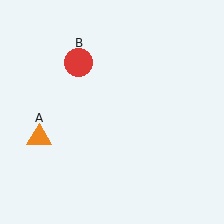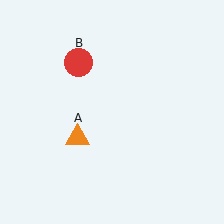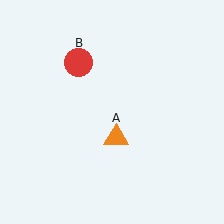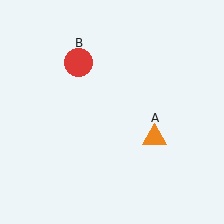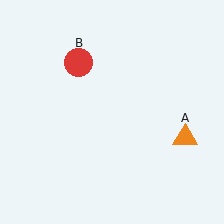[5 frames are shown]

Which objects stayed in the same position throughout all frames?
Red circle (object B) remained stationary.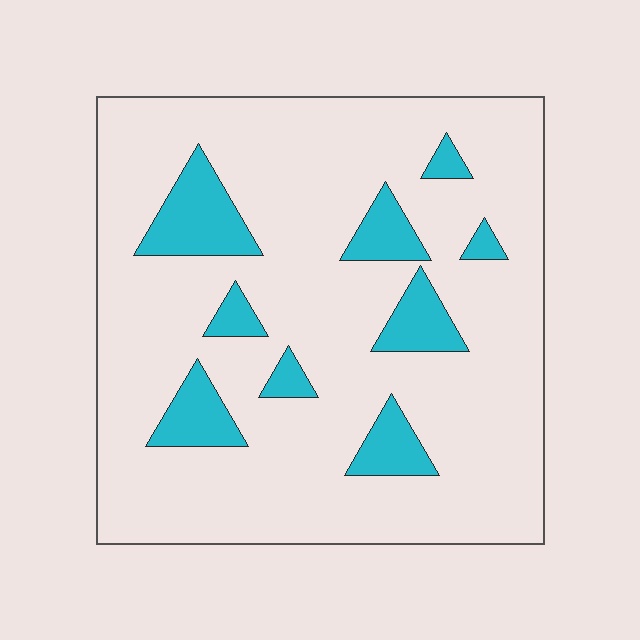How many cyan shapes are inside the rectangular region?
9.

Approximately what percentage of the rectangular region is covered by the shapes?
Approximately 15%.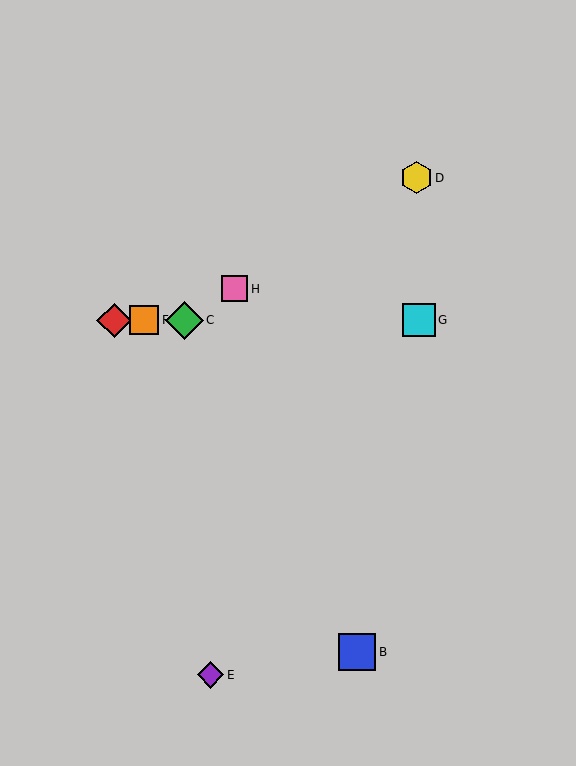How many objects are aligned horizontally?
4 objects (A, C, F, G) are aligned horizontally.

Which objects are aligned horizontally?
Objects A, C, F, G are aligned horizontally.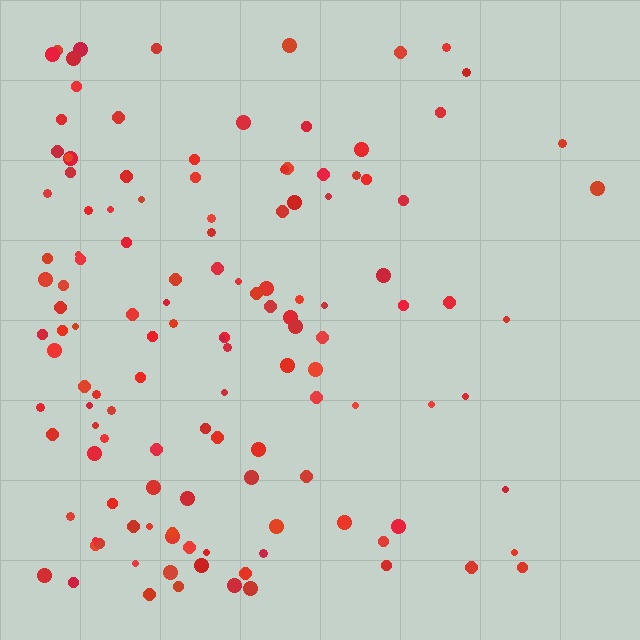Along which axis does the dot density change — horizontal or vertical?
Horizontal.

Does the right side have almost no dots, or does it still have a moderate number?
Still a moderate number, just noticeably fewer than the left.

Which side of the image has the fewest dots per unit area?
The right.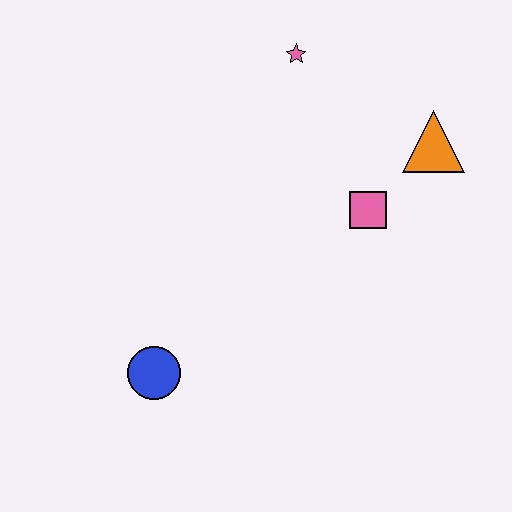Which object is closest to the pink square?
The orange triangle is closest to the pink square.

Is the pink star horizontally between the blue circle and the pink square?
Yes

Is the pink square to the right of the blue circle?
Yes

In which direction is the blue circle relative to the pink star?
The blue circle is below the pink star.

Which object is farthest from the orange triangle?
The blue circle is farthest from the orange triangle.